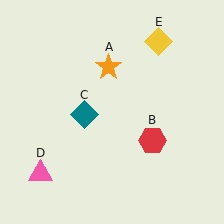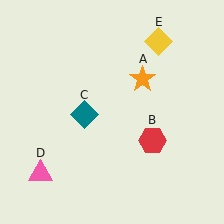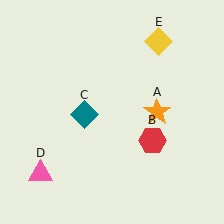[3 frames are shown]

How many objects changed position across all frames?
1 object changed position: orange star (object A).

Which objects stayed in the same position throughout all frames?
Red hexagon (object B) and teal diamond (object C) and pink triangle (object D) and yellow diamond (object E) remained stationary.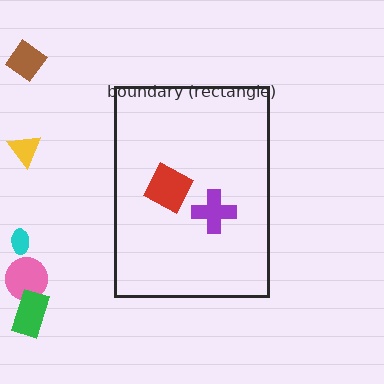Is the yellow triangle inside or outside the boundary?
Outside.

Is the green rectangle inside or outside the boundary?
Outside.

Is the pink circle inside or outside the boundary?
Outside.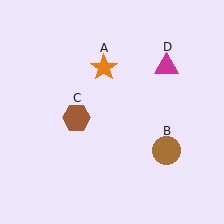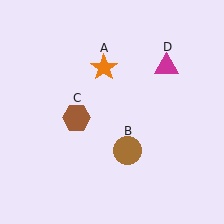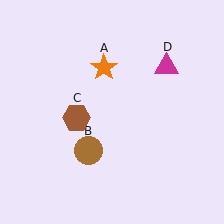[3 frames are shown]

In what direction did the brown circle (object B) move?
The brown circle (object B) moved left.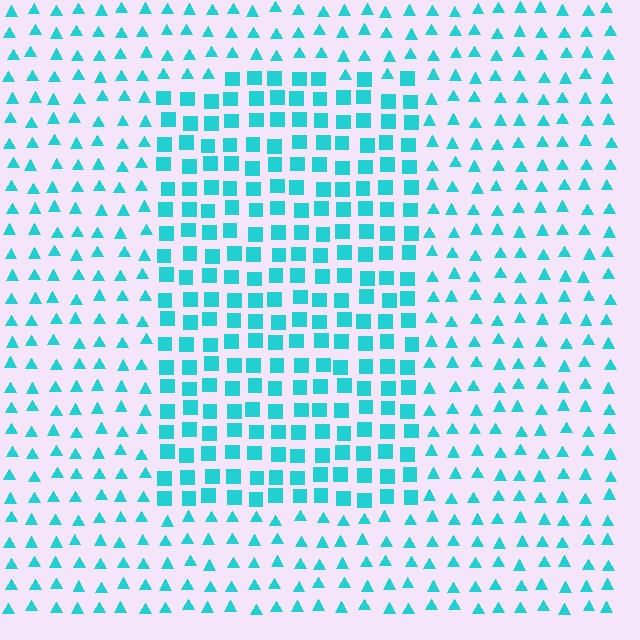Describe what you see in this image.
The image is filled with small cyan elements arranged in a uniform grid. A rectangle-shaped region contains squares, while the surrounding area contains triangles. The boundary is defined purely by the change in element shape.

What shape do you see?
I see a rectangle.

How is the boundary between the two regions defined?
The boundary is defined by a change in element shape: squares inside vs. triangles outside. All elements share the same color and spacing.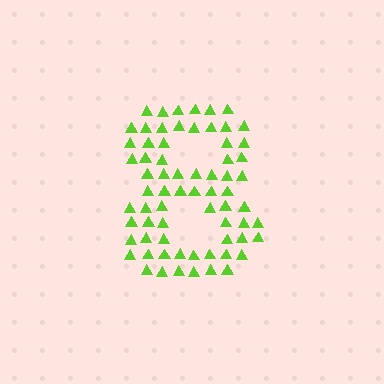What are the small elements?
The small elements are triangles.